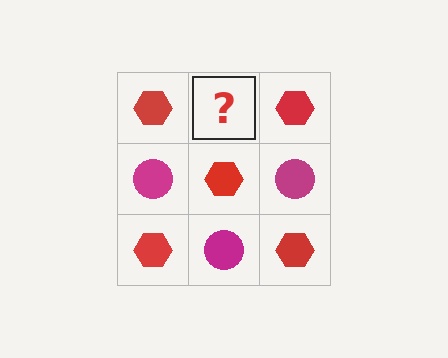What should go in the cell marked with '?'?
The missing cell should contain a magenta circle.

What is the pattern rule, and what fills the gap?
The rule is that it alternates red hexagon and magenta circle in a checkerboard pattern. The gap should be filled with a magenta circle.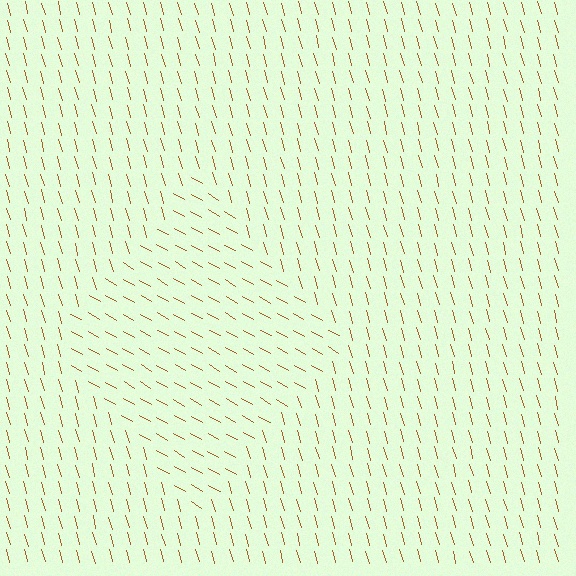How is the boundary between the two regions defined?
The boundary is defined purely by a change in line orientation (approximately 45 degrees difference). All lines are the same color and thickness.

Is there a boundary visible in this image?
Yes, there is a texture boundary formed by a change in line orientation.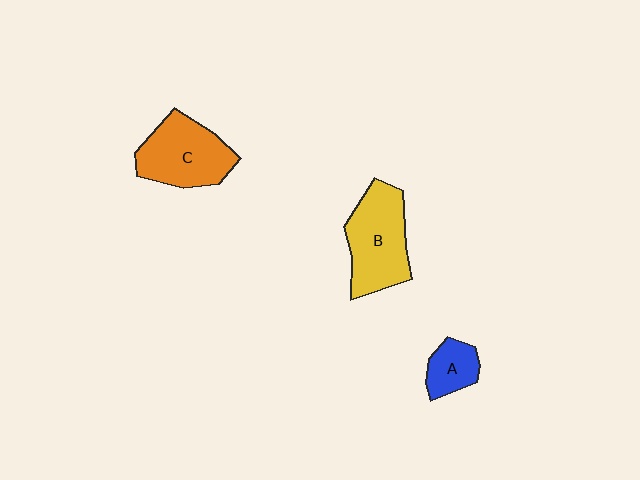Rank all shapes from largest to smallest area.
From largest to smallest: B (yellow), C (orange), A (blue).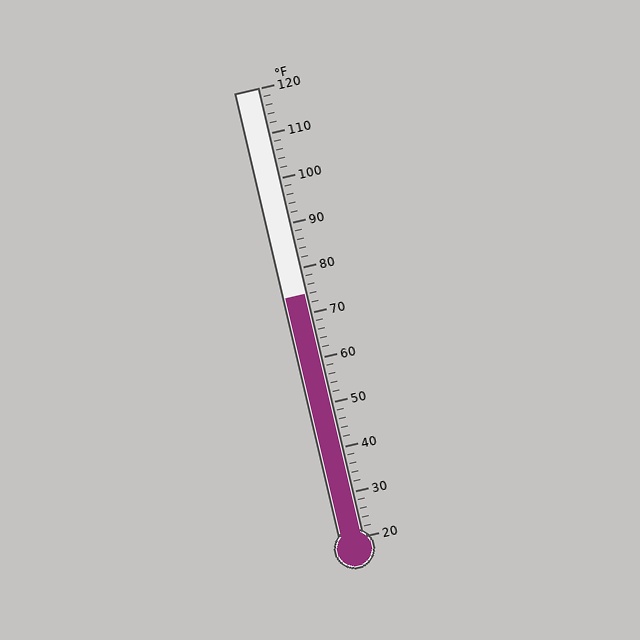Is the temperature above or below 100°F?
The temperature is below 100°F.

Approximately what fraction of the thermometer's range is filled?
The thermometer is filled to approximately 55% of its range.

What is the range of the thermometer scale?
The thermometer scale ranges from 20°F to 120°F.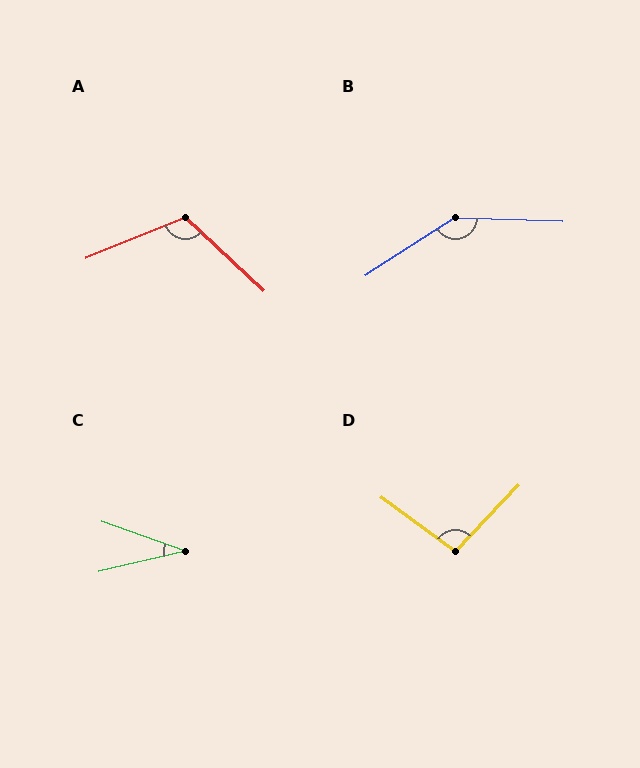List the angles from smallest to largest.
C (33°), D (98°), A (115°), B (146°).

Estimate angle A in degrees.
Approximately 115 degrees.